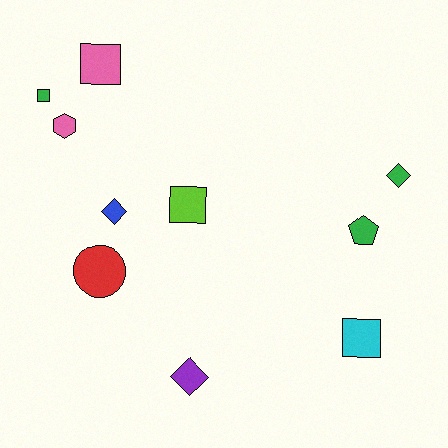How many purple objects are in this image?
There is 1 purple object.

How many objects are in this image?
There are 10 objects.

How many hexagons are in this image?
There is 1 hexagon.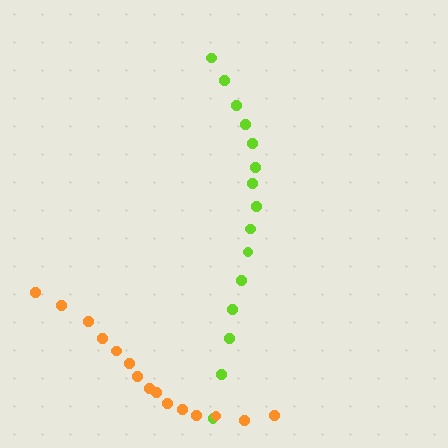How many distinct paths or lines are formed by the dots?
There are 2 distinct paths.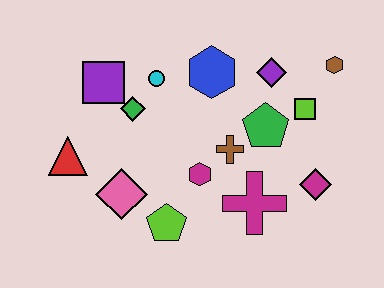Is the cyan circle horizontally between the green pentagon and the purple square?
Yes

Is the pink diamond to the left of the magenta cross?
Yes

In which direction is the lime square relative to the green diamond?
The lime square is to the right of the green diamond.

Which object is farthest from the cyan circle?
The magenta diamond is farthest from the cyan circle.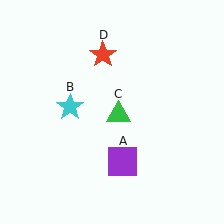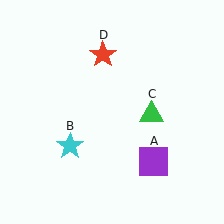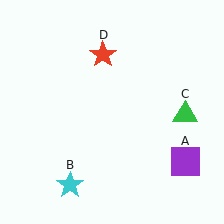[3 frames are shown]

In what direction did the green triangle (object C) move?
The green triangle (object C) moved right.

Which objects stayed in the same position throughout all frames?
Red star (object D) remained stationary.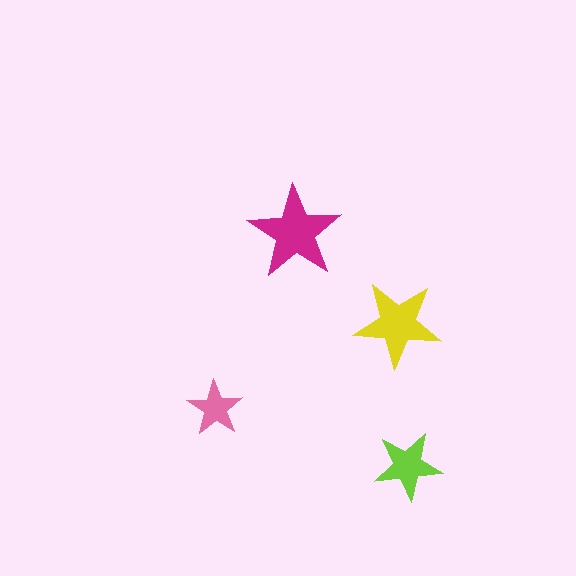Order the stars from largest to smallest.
the magenta one, the yellow one, the lime one, the pink one.